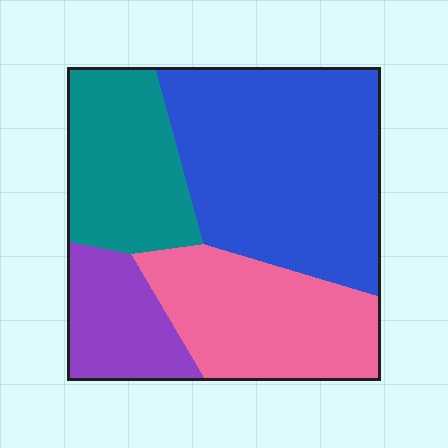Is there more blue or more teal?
Blue.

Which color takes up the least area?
Purple, at roughly 15%.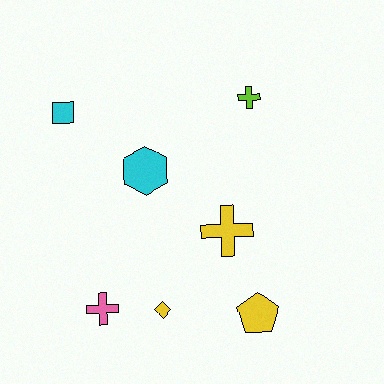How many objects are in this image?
There are 7 objects.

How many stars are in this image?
There are no stars.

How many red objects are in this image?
There are no red objects.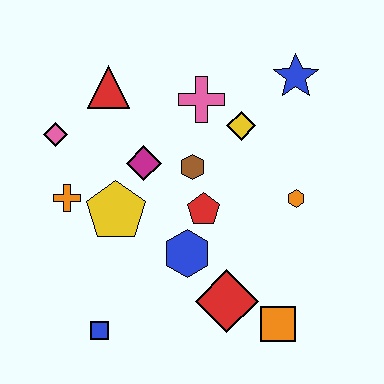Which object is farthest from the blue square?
The blue star is farthest from the blue square.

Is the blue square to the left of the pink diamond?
No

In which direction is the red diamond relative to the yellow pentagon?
The red diamond is to the right of the yellow pentagon.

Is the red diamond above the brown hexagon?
No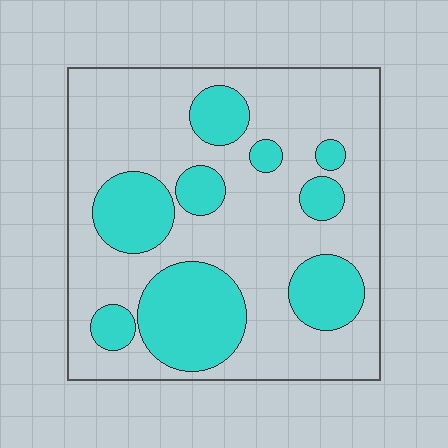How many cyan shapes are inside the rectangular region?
9.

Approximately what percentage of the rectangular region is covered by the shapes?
Approximately 30%.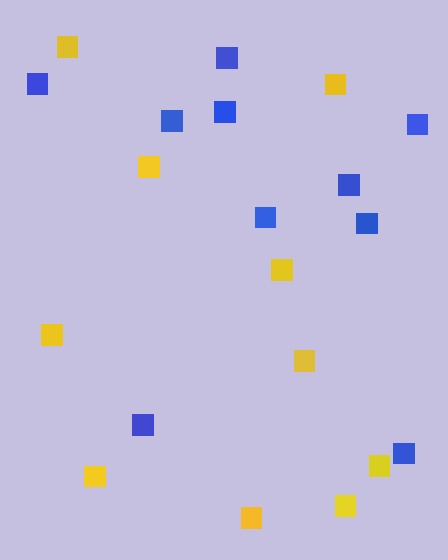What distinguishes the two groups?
There are 2 groups: one group of yellow squares (10) and one group of blue squares (10).